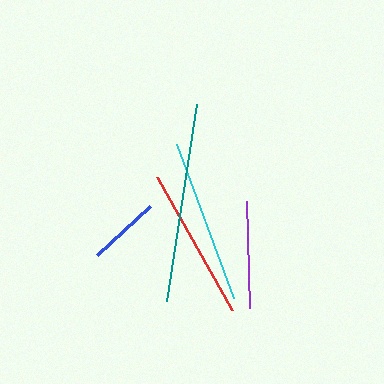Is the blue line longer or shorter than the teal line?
The teal line is longer than the blue line.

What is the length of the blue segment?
The blue segment is approximately 72 pixels long.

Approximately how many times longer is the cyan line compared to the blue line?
The cyan line is approximately 2.3 times the length of the blue line.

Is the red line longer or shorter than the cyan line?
The cyan line is longer than the red line.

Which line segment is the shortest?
The blue line is the shortest at approximately 72 pixels.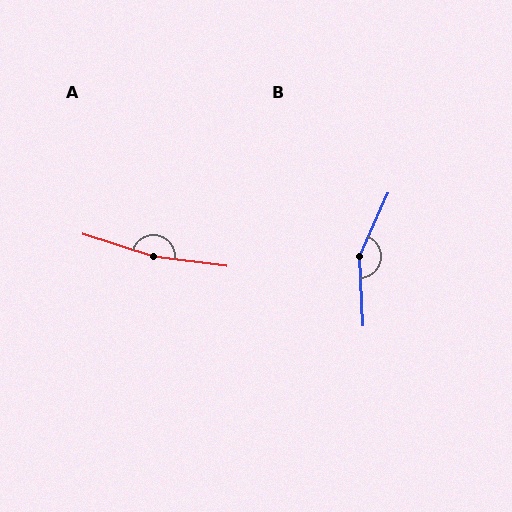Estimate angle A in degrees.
Approximately 169 degrees.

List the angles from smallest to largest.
B (153°), A (169°).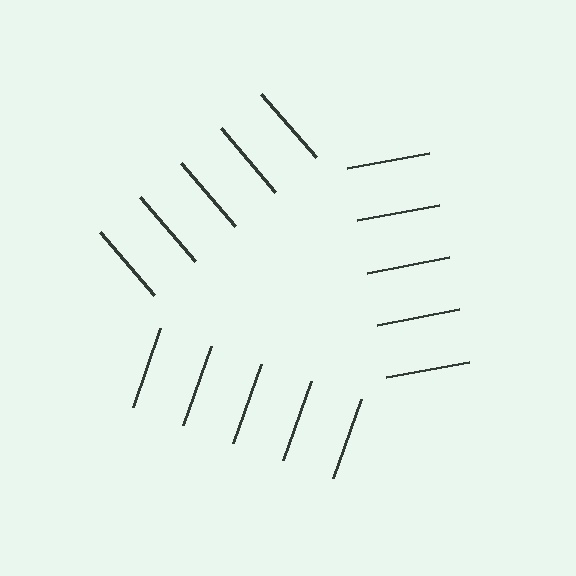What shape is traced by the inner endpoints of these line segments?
An illusory triangle — the line segments terminate on its edges but no continuous stroke is drawn.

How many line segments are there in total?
15 — 5 along each of the 3 edges.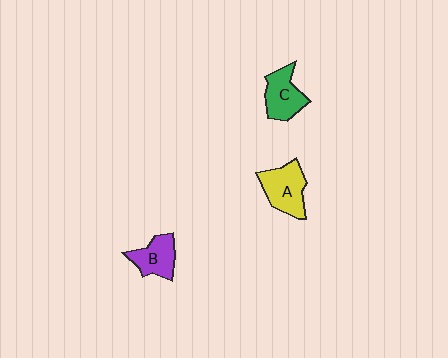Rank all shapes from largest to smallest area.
From largest to smallest: A (yellow), C (green), B (purple).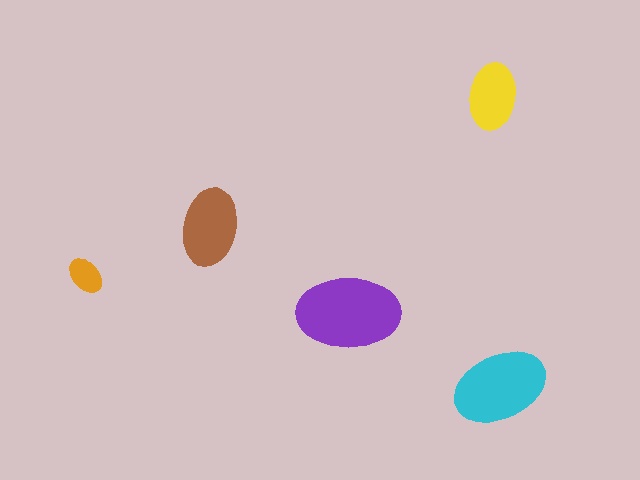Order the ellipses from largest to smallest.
the purple one, the cyan one, the brown one, the yellow one, the orange one.